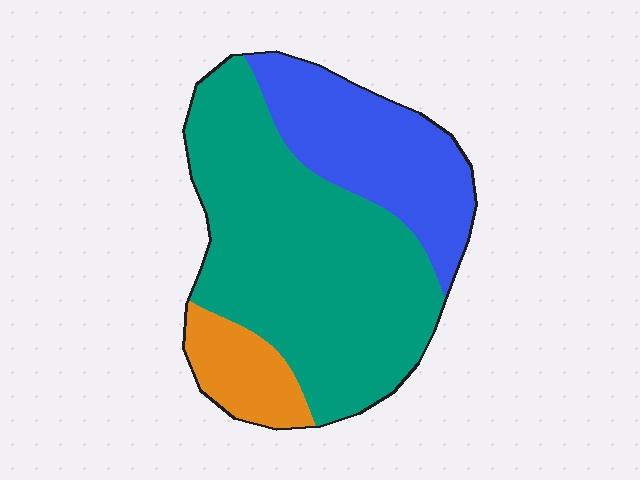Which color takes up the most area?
Teal, at roughly 60%.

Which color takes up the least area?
Orange, at roughly 10%.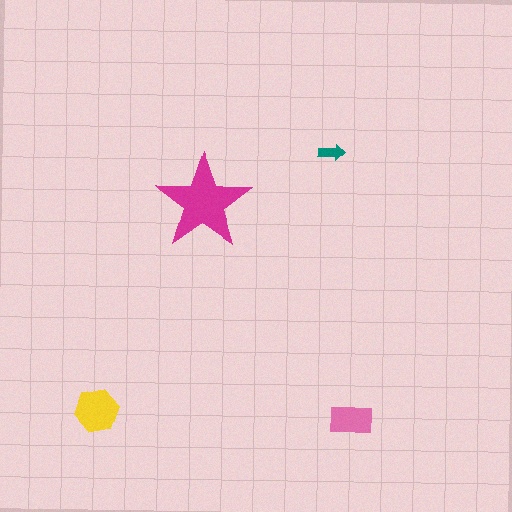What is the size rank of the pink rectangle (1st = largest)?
3rd.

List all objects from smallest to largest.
The teal arrow, the pink rectangle, the yellow hexagon, the magenta star.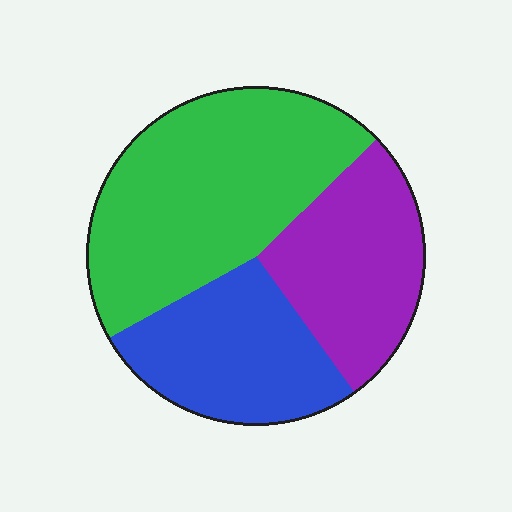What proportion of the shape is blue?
Blue covers around 25% of the shape.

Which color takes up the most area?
Green, at roughly 45%.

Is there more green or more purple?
Green.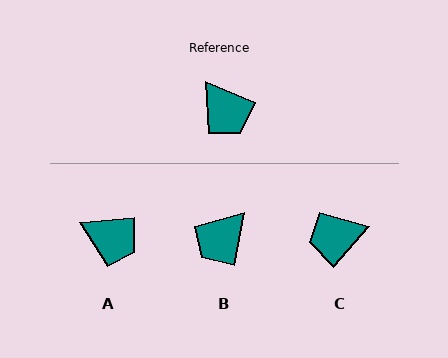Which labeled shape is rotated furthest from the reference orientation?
C, about 109 degrees away.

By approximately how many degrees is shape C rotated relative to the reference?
Approximately 109 degrees clockwise.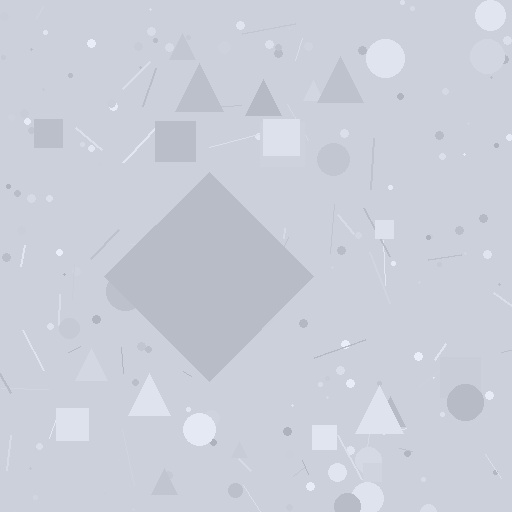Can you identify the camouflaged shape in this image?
The camouflaged shape is a diamond.